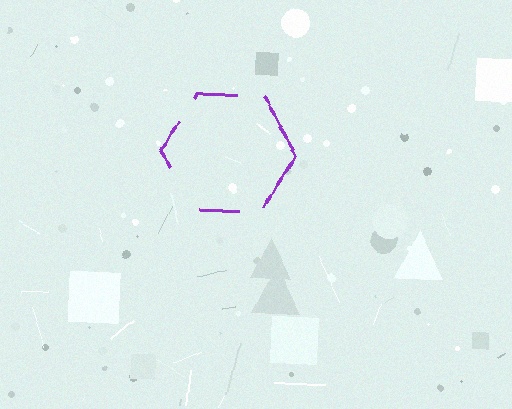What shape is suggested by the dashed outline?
The dashed outline suggests a hexagon.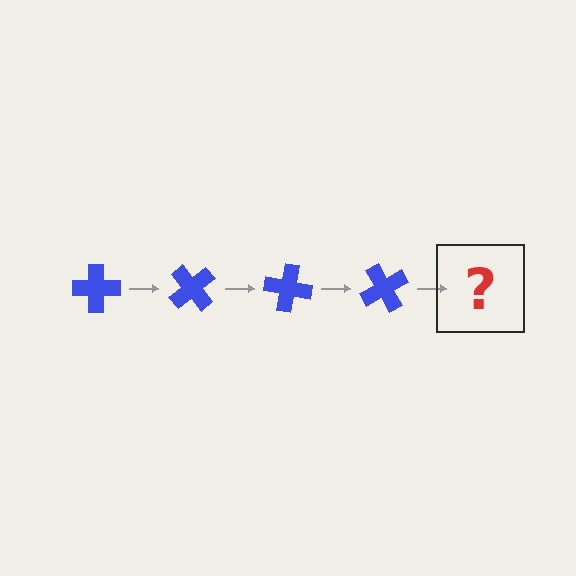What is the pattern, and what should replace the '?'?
The pattern is that the cross rotates 50 degrees each step. The '?' should be a blue cross rotated 200 degrees.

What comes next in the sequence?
The next element should be a blue cross rotated 200 degrees.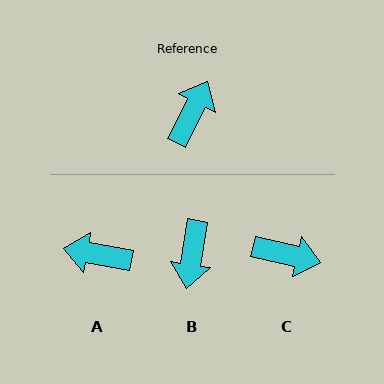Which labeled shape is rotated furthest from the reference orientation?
B, about 162 degrees away.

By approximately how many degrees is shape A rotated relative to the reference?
Approximately 106 degrees counter-clockwise.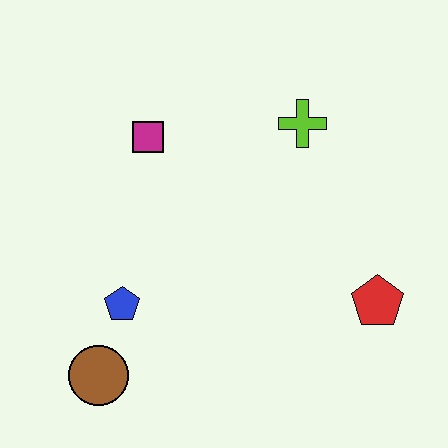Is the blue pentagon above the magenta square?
No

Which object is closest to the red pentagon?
The lime cross is closest to the red pentagon.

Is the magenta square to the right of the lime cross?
No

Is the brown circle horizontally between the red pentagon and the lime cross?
No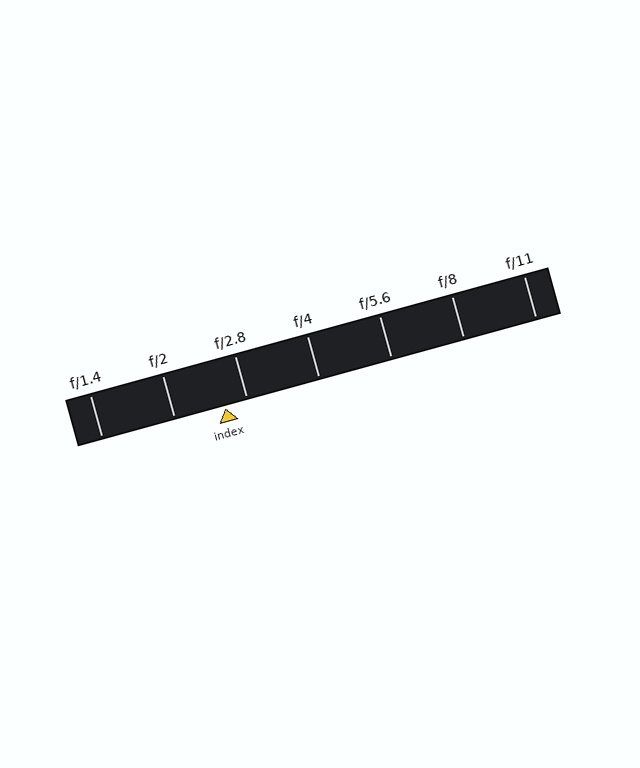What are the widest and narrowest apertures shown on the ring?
The widest aperture shown is f/1.4 and the narrowest is f/11.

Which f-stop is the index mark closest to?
The index mark is closest to f/2.8.